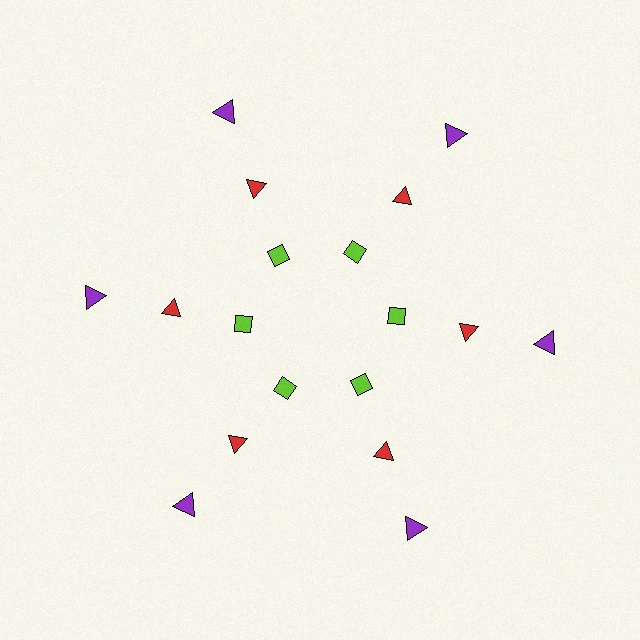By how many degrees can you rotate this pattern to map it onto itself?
The pattern maps onto itself every 60 degrees of rotation.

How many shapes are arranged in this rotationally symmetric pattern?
There are 18 shapes, arranged in 6 groups of 3.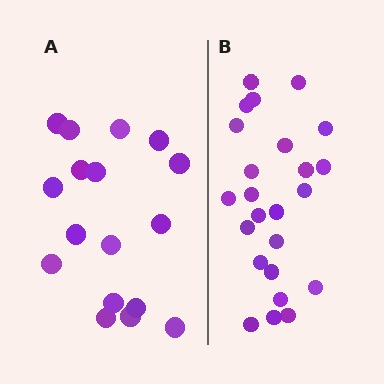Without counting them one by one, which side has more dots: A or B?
Region B (the right region) has more dots.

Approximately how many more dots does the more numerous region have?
Region B has roughly 8 or so more dots than region A.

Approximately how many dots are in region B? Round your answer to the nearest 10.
About 20 dots. (The exact count is 24, which rounds to 20.)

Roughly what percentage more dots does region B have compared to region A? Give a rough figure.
About 40% more.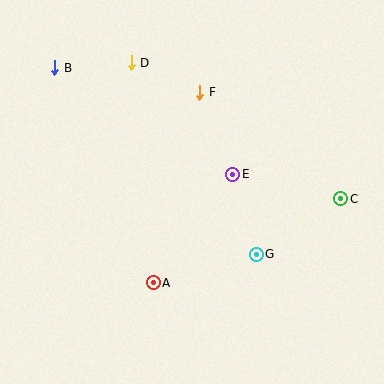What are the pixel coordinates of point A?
Point A is at (153, 283).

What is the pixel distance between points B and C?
The distance between B and C is 315 pixels.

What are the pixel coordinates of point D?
Point D is at (131, 63).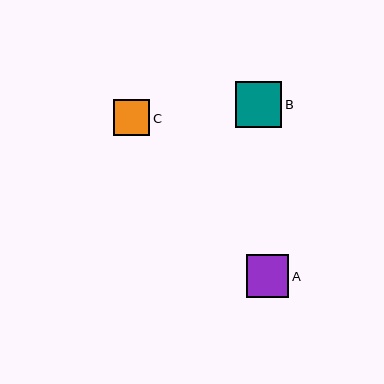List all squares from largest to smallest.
From largest to smallest: B, A, C.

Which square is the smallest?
Square C is the smallest with a size of approximately 36 pixels.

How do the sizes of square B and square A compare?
Square B and square A are approximately the same size.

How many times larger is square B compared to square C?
Square B is approximately 1.3 times the size of square C.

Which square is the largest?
Square B is the largest with a size of approximately 46 pixels.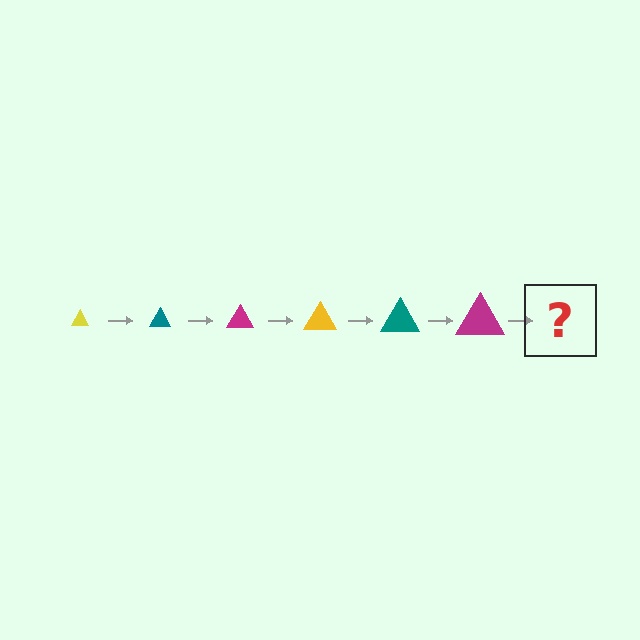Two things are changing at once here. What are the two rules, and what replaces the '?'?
The two rules are that the triangle grows larger each step and the color cycles through yellow, teal, and magenta. The '?' should be a yellow triangle, larger than the previous one.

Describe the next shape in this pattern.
It should be a yellow triangle, larger than the previous one.